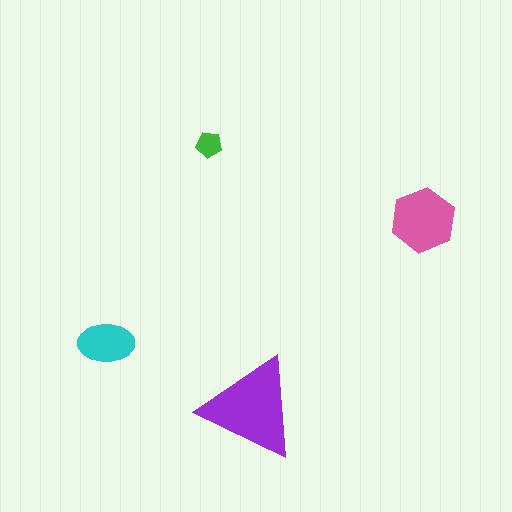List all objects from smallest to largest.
The green pentagon, the cyan ellipse, the pink hexagon, the purple triangle.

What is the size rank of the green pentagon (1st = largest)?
4th.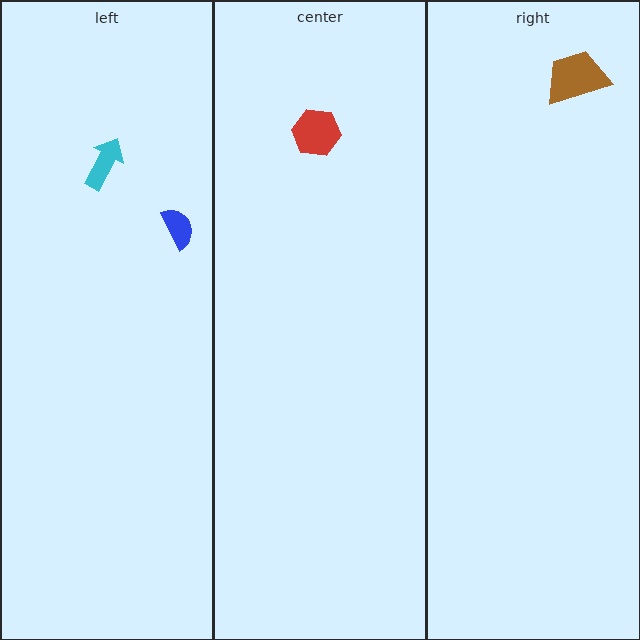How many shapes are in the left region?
2.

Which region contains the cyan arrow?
The left region.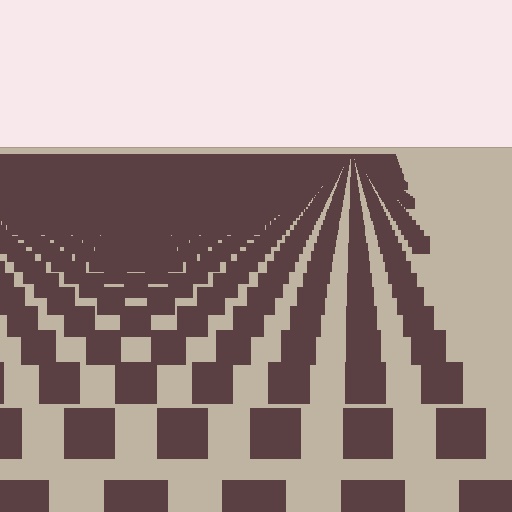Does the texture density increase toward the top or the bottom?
Density increases toward the top.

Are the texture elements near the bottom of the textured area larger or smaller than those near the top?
Larger. Near the bottom, elements are closer to the viewer and appear at a bigger on-screen size.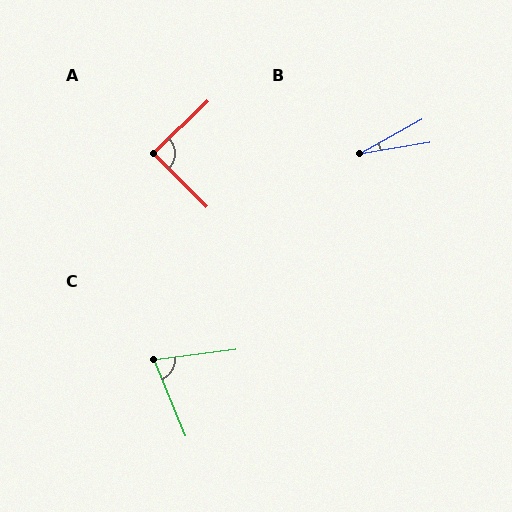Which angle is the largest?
A, at approximately 89 degrees.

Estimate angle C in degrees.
Approximately 75 degrees.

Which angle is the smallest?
B, at approximately 20 degrees.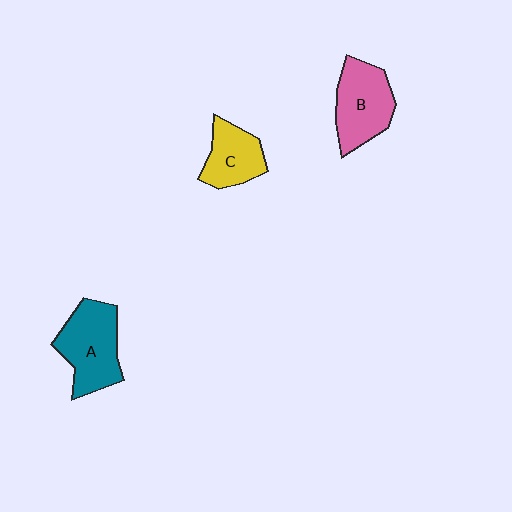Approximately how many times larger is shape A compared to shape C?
Approximately 1.5 times.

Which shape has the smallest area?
Shape C (yellow).